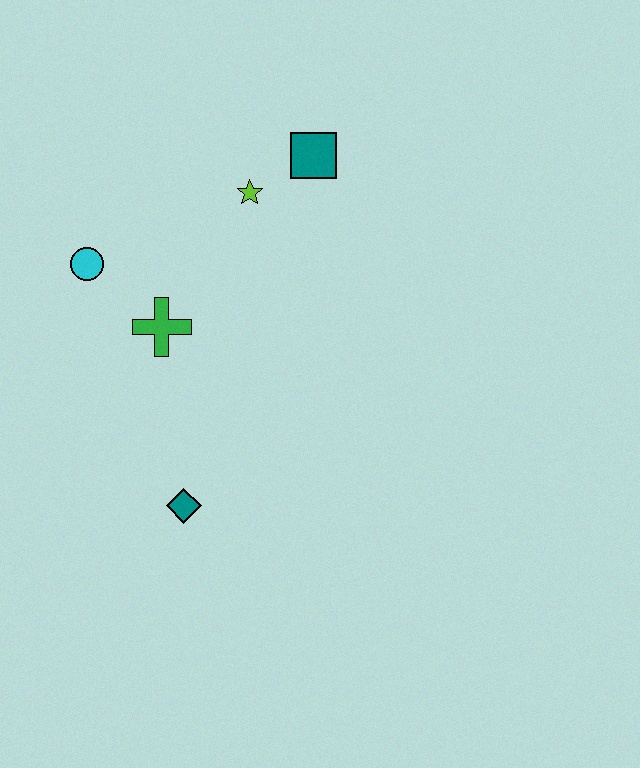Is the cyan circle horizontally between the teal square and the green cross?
No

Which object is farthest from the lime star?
The teal diamond is farthest from the lime star.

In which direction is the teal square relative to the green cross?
The teal square is above the green cross.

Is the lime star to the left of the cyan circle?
No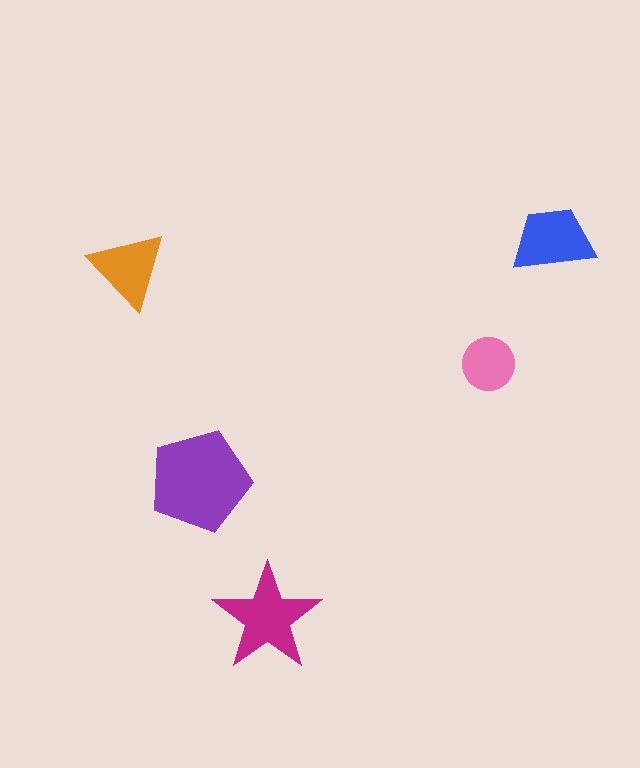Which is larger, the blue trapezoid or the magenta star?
The magenta star.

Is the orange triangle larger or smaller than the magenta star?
Smaller.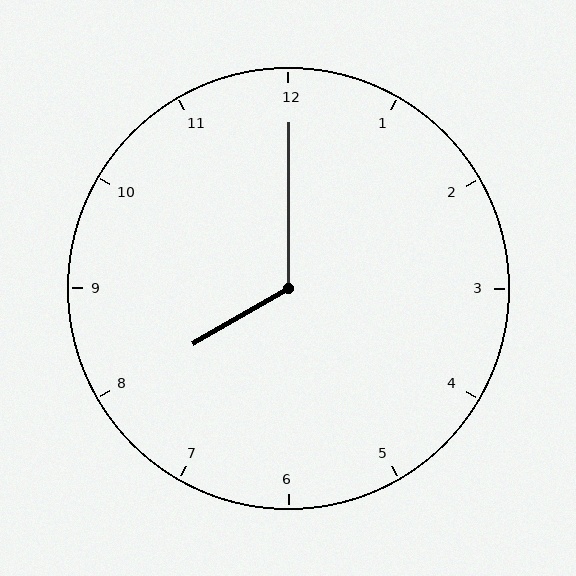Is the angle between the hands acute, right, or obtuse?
It is obtuse.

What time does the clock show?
8:00.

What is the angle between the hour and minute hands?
Approximately 120 degrees.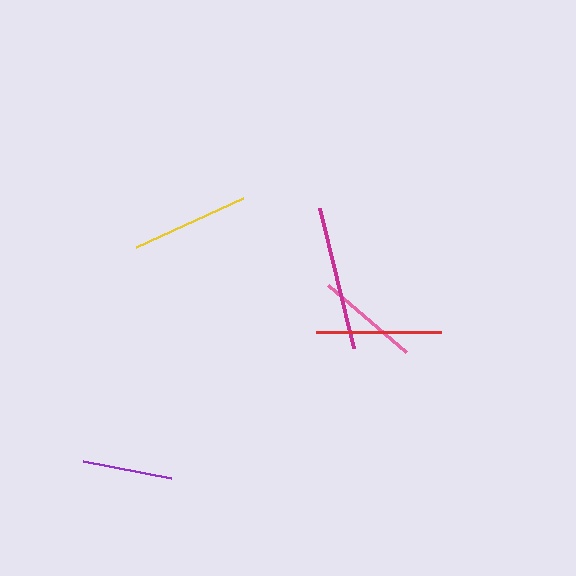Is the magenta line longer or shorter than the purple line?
The magenta line is longer than the purple line.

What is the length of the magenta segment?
The magenta segment is approximately 145 pixels long.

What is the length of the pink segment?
The pink segment is approximately 102 pixels long.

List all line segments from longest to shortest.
From longest to shortest: magenta, red, yellow, pink, purple.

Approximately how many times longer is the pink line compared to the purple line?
The pink line is approximately 1.1 times the length of the purple line.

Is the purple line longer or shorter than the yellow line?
The yellow line is longer than the purple line.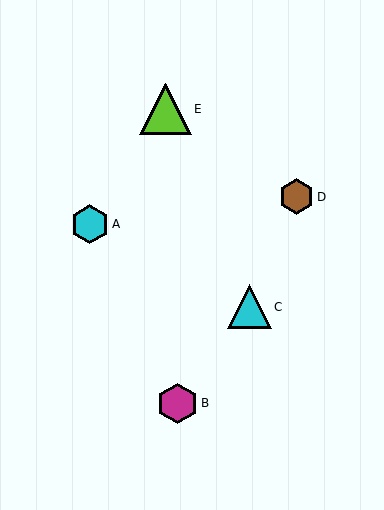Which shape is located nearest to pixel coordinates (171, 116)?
The lime triangle (labeled E) at (165, 109) is nearest to that location.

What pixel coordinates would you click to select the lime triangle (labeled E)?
Click at (165, 109) to select the lime triangle E.